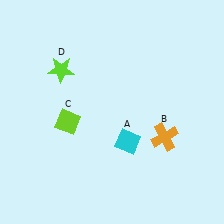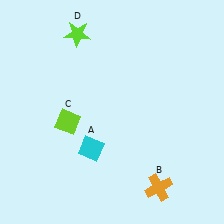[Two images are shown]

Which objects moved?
The objects that moved are: the cyan diamond (A), the orange cross (B), the lime star (D).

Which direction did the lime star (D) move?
The lime star (D) moved up.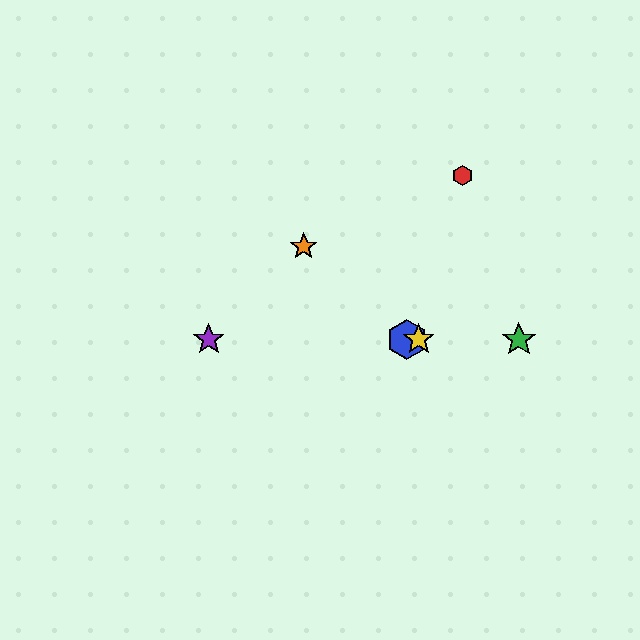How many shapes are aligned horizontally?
4 shapes (the blue hexagon, the green star, the yellow star, the purple star) are aligned horizontally.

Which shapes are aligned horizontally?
The blue hexagon, the green star, the yellow star, the purple star are aligned horizontally.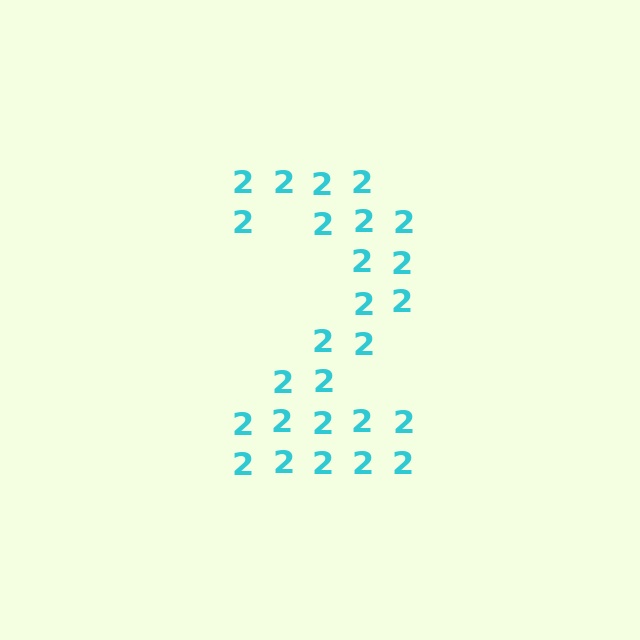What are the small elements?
The small elements are digit 2's.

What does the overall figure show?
The overall figure shows the digit 2.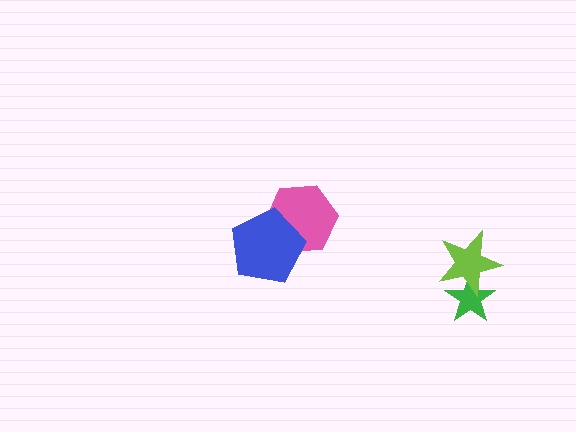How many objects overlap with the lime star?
1 object overlaps with the lime star.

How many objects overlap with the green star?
1 object overlaps with the green star.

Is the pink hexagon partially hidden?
Yes, it is partially covered by another shape.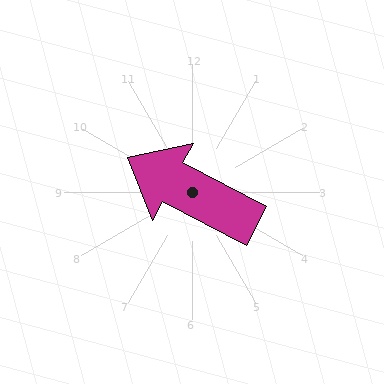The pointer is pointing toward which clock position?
Roughly 10 o'clock.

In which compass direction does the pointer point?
Northwest.